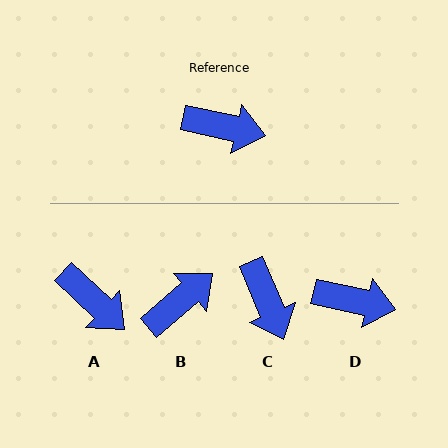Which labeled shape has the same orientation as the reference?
D.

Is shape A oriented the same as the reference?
No, it is off by about 31 degrees.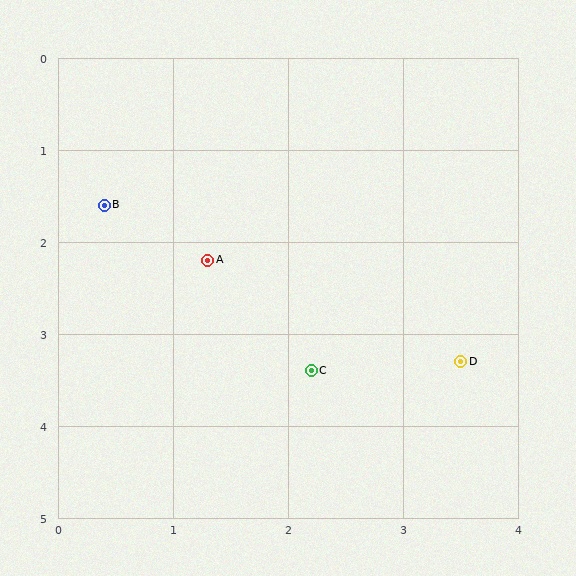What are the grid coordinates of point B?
Point B is at approximately (0.4, 1.6).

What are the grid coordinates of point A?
Point A is at approximately (1.3, 2.2).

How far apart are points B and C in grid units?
Points B and C are about 2.5 grid units apart.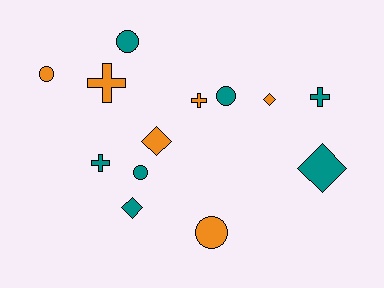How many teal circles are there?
There are 3 teal circles.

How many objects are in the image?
There are 13 objects.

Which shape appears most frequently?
Circle, with 5 objects.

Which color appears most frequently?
Teal, with 7 objects.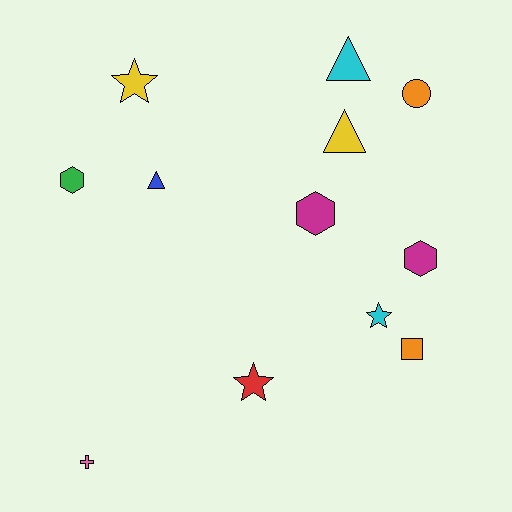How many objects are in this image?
There are 12 objects.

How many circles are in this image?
There is 1 circle.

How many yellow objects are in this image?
There are 2 yellow objects.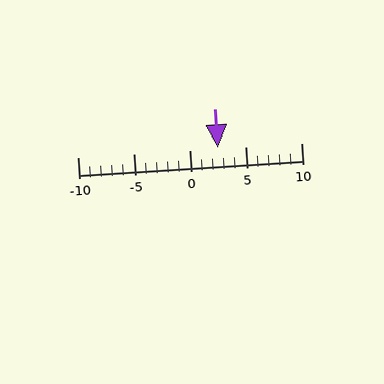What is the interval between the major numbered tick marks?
The major tick marks are spaced 5 units apart.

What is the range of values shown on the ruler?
The ruler shows values from -10 to 10.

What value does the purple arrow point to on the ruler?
The purple arrow points to approximately 2.